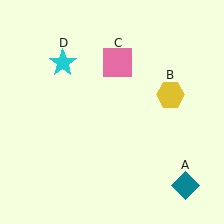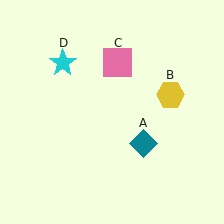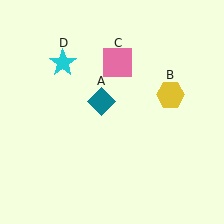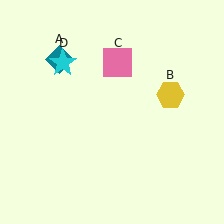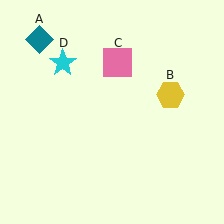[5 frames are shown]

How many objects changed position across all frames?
1 object changed position: teal diamond (object A).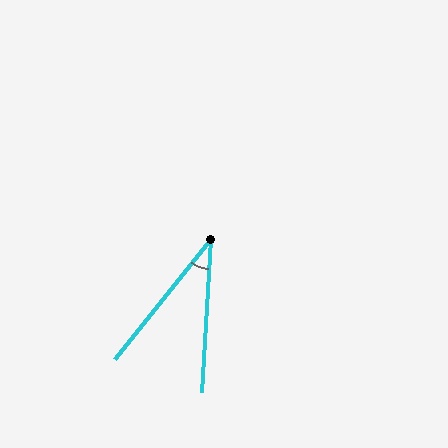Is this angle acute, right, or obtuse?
It is acute.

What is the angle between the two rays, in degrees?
Approximately 35 degrees.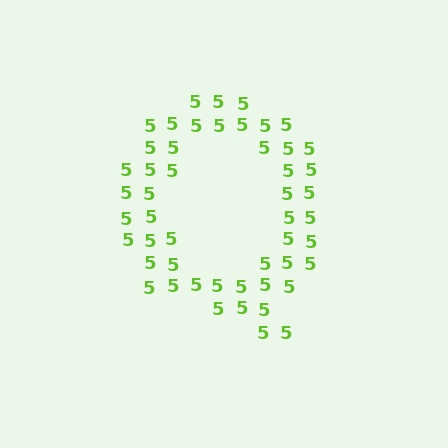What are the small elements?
The small elements are digit 5's.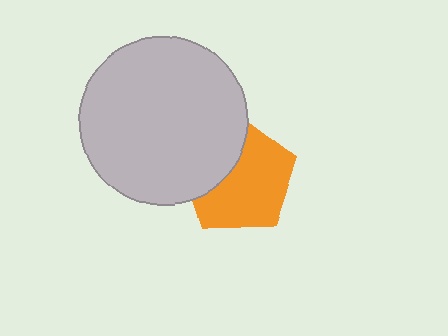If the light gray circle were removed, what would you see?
You would see the complete orange pentagon.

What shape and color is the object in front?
The object in front is a light gray circle.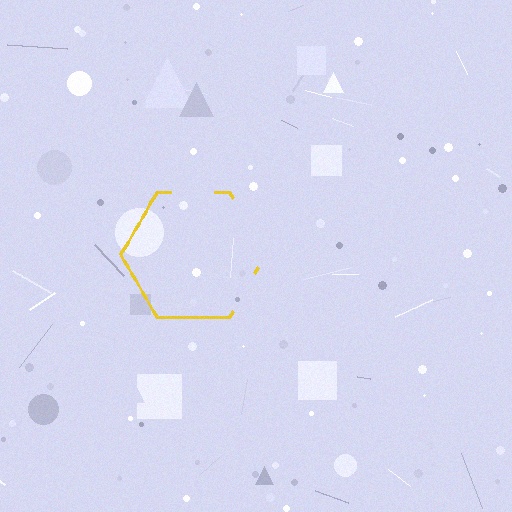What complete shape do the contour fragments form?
The contour fragments form a hexagon.